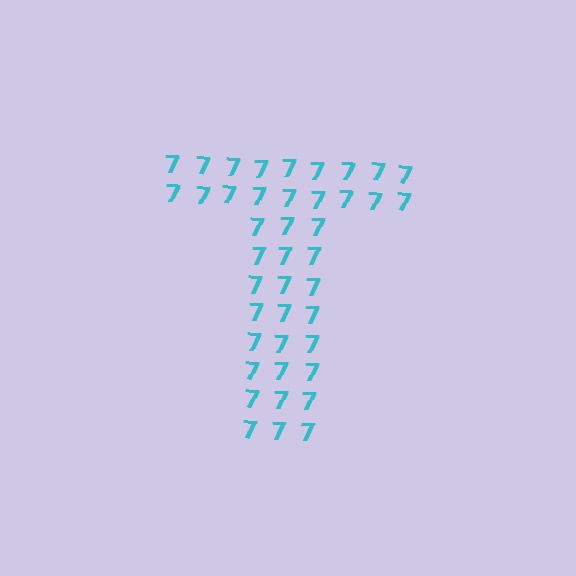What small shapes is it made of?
It is made of small digit 7's.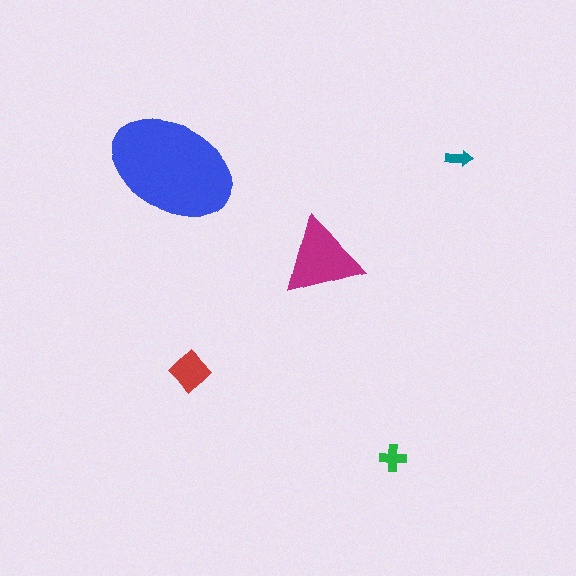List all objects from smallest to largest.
The teal arrow, the green cross, the red diamond, the magenta triangle, the blue ellipse.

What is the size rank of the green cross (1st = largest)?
4th.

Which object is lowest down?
The green cross is bottommost.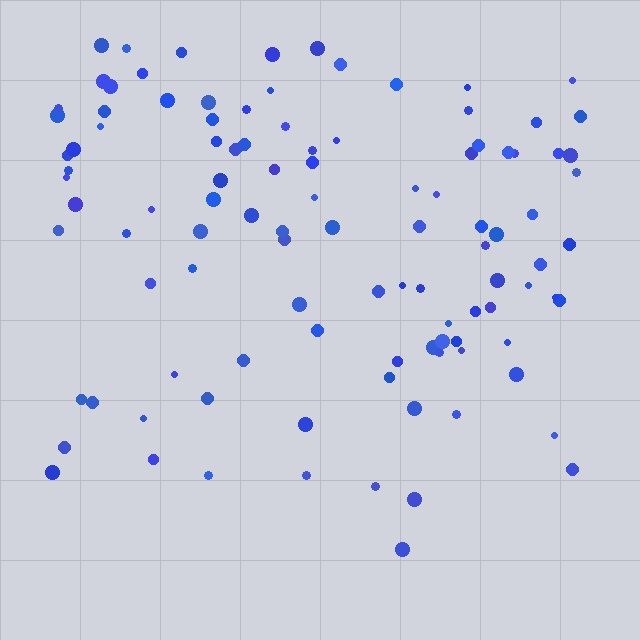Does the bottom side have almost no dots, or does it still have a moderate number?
Still a moderate number, just noticeably fewer than the top.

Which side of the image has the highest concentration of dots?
The top.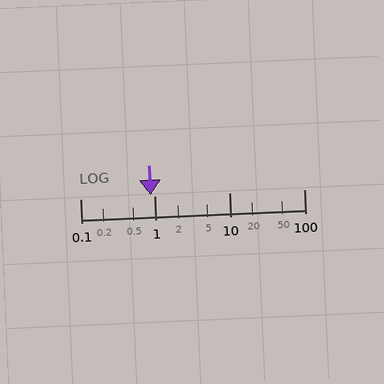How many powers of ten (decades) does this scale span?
The scale spans 3 decades, from 0.1 to 100.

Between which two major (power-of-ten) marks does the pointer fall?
The pointer is between 0.1 and 1.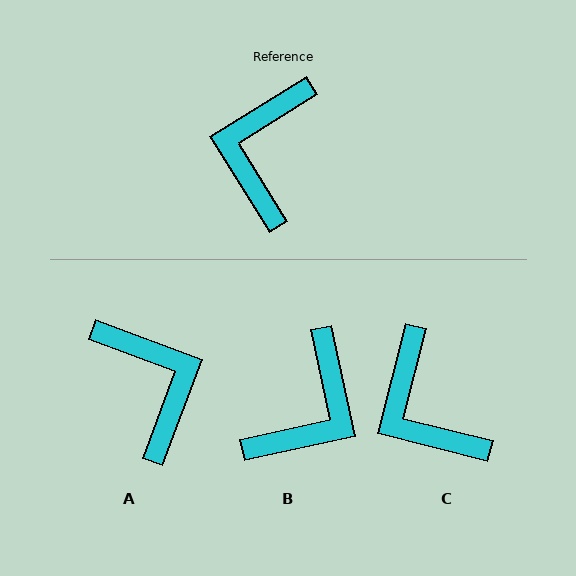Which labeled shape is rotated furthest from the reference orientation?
B, about 160 degrees away.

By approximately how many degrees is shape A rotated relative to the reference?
Approximately 142 degrees clockwise.